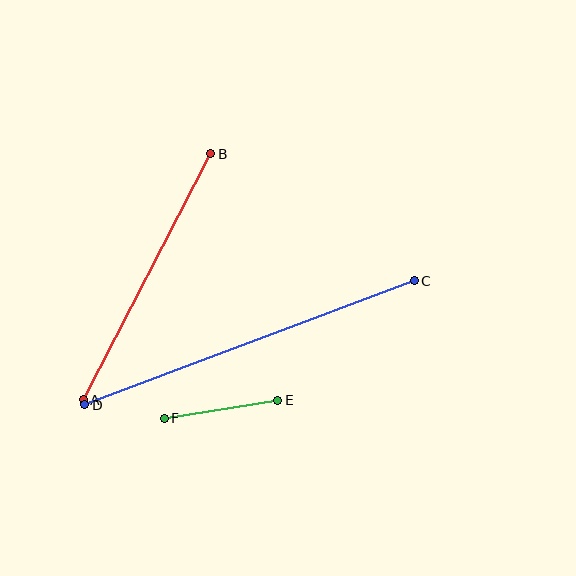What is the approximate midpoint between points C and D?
The midpoint is at approximately (249, 343) pixels.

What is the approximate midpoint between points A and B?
The midpoint is at approximately (147, 277) pixels.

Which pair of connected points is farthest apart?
Points C and D are farthest apart.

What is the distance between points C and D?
The distance is approximately 352 pixels.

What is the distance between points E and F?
The distance is approximately 115 pixels.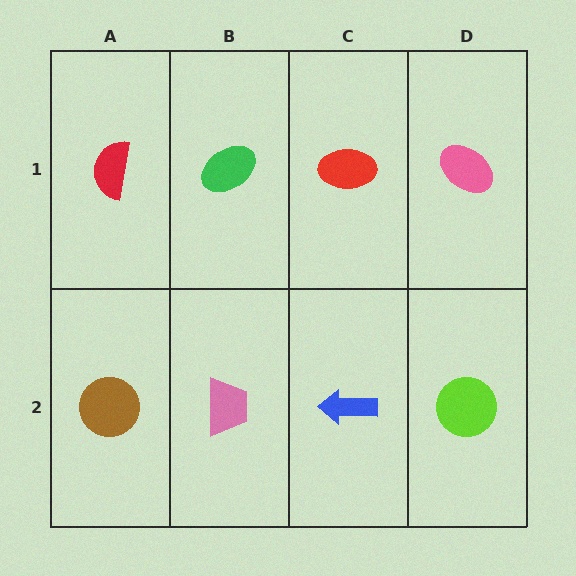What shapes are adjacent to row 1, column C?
A blue arrow (row 2, column C), a green ellipse (row 1, column B), a pink ellipse (row 1, column D).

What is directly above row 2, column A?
A red semicircle.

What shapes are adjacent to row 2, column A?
A red semicircle (row 1, column A), a pink trapezoid (row 2, column B).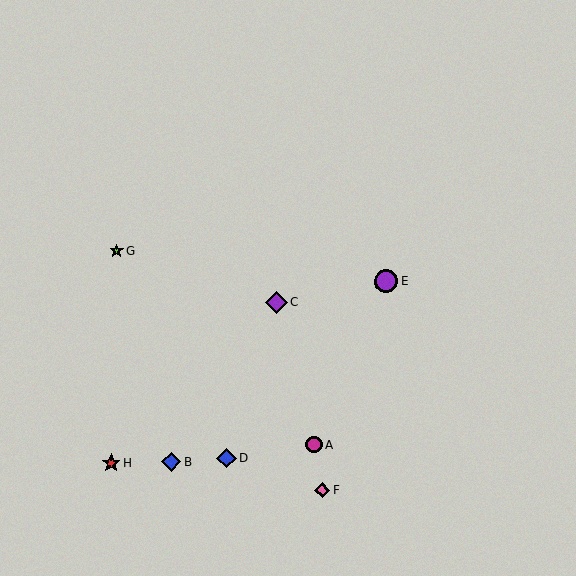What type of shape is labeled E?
Shape E is a purple circle.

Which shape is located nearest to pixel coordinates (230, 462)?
The blue diamond (labeled D) at (226, 459) is nearest to that location.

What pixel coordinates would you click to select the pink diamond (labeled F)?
Click at (322, 490) to select the pink diamond F.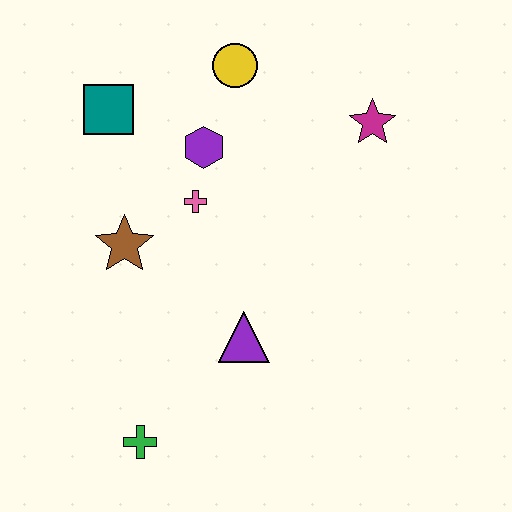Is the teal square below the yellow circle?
Yes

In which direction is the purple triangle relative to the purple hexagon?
The purple triangle is below the purple hexagon.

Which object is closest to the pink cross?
The purple hexagon is closest to the pink cross.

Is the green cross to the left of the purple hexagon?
Yes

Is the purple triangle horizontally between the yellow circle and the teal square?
No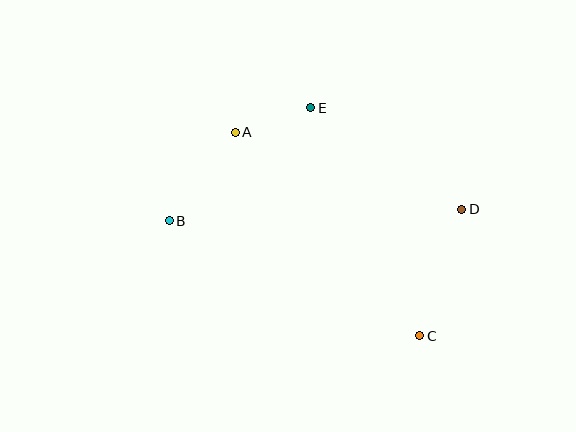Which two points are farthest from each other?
Points B and D are farthest from each other.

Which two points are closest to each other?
Points A and E are closest to each other.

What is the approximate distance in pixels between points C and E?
The distance between C and E is approximately 253 pixels.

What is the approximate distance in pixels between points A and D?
The distance between A and D is approximately 239 pixels.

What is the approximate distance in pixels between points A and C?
The distance between A and C is approximately 275 pixels.